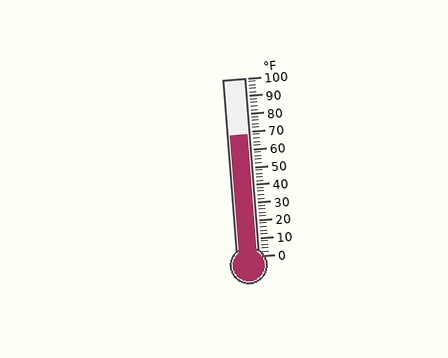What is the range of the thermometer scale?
The thermometer scale ranges from 0°F to 100°F.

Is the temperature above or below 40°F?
The temperature is above 40°F.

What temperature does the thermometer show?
The thermometer shows approximately 68°F.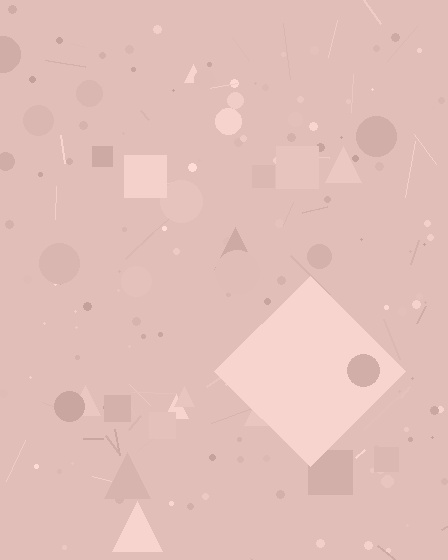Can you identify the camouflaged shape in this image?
The camouflaged shape is a diamond.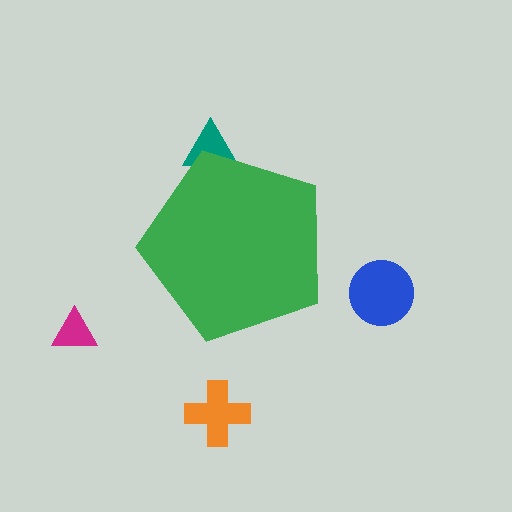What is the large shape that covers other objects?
A green pentagon.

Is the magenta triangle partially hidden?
No, the magenta triangle is fully visible.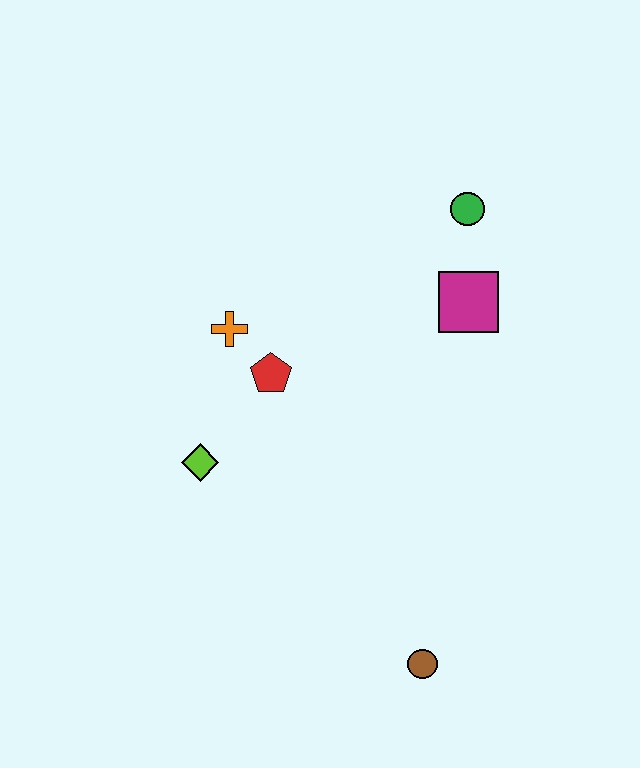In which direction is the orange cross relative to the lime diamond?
The orange cross is above the lime diamond.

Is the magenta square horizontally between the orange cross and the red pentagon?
No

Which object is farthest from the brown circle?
The green circle is farthest from the brown circle.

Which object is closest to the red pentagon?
The orange cross is closest to the red pentagon.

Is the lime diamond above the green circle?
No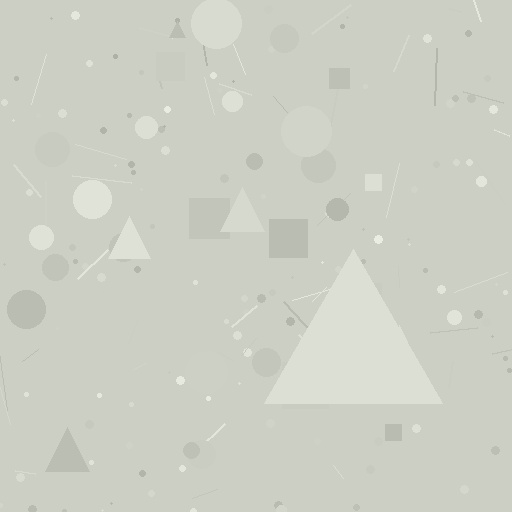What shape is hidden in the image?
A triangle is hidden in the image.